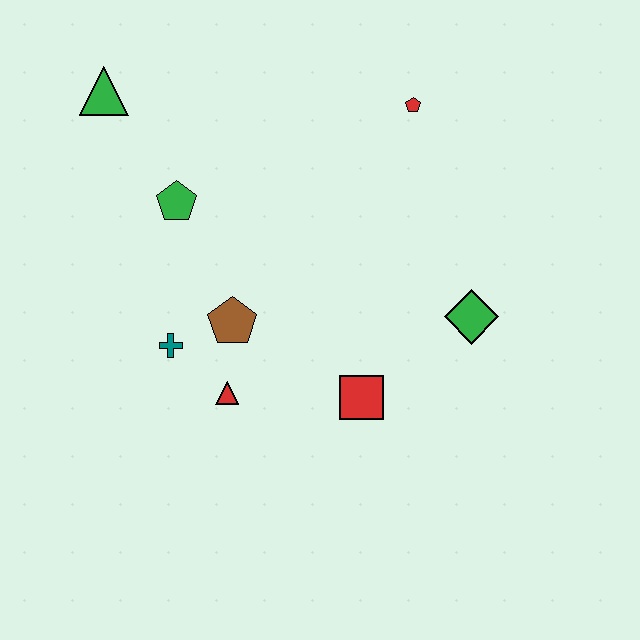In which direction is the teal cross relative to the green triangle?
The teal cross is below the green triangle.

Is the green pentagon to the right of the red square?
No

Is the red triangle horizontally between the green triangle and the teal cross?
No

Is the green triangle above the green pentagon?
Yes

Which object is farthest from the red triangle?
The red pentagon is farthest from the red triangle.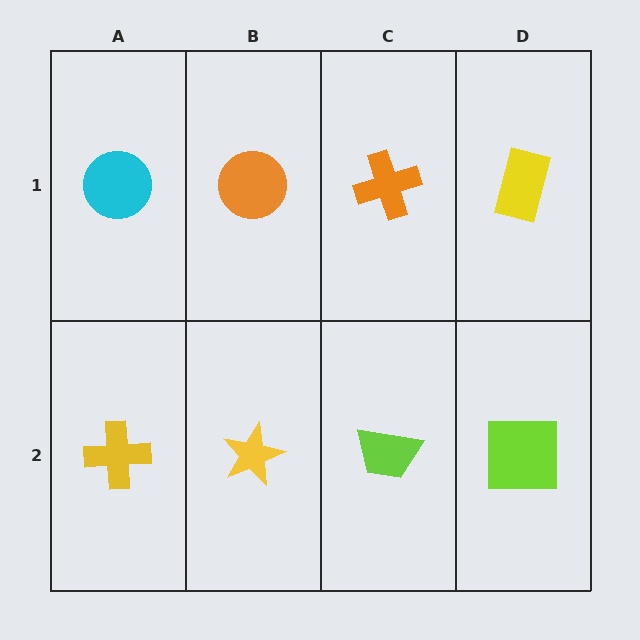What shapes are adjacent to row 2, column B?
An orange circle (row 1, column B), a yellow cross (row 2, column A), a lime trapezoid (row 2, column C).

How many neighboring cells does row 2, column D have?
2.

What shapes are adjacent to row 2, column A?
A cyan circle (row 1, column A), a yellow star (row 2, column B).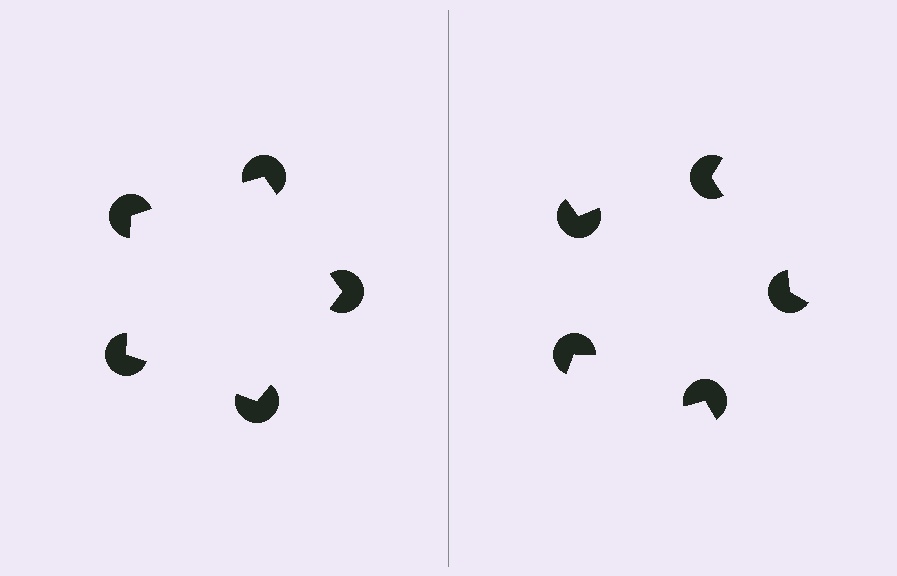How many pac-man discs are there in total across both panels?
10 — 5 on each side.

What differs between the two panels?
The pac-man discs are positioned identically on both sides; only the wedge orientations differ. On the left they align to a pentagon; on the right they are misaligned.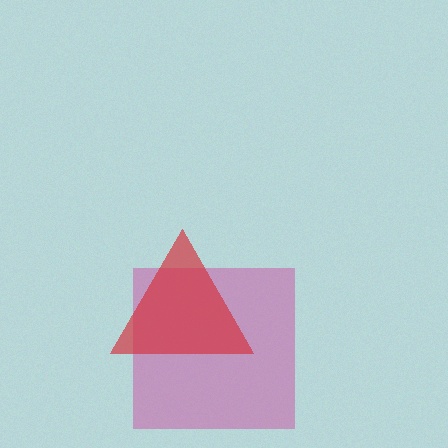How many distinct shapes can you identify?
There are 2 distinct shapes: a magenta square, a red triangle.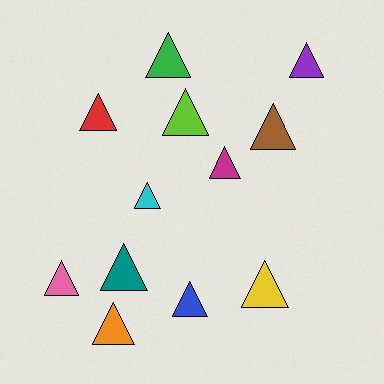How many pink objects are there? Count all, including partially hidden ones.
There is 1 pink object.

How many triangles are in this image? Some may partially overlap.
There are 12 triangles.